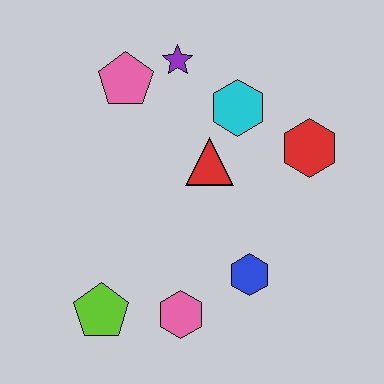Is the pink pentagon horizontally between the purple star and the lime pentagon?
Yes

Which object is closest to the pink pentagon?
The purple star is closest to the pink pentagon.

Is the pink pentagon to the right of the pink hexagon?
No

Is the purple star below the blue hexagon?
No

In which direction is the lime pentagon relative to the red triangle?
The lime pentagon is below the red triangle.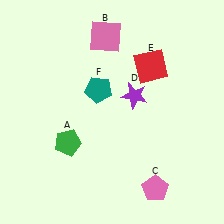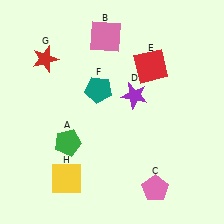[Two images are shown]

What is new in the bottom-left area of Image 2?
A yellow square (H) was added in the bottom-left area of Image 2.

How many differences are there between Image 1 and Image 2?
There are 2 differences between the two images.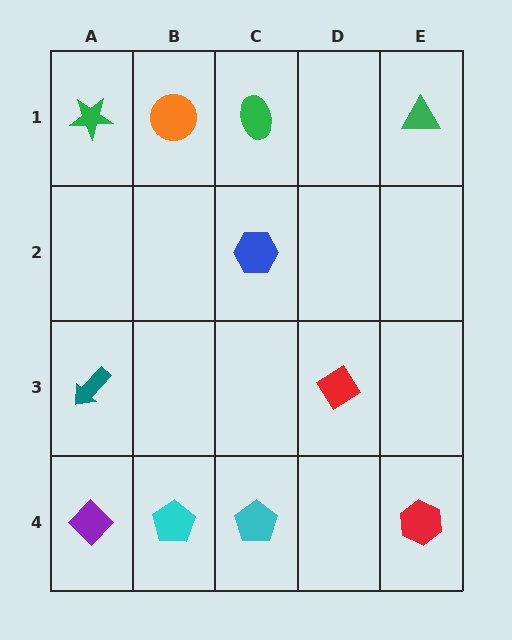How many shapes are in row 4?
4 shapes.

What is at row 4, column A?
A purple diamond.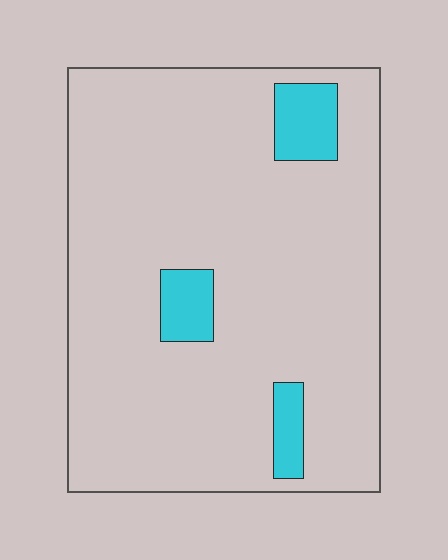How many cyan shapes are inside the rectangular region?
3.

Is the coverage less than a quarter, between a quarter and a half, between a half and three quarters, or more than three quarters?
Less than a quarter.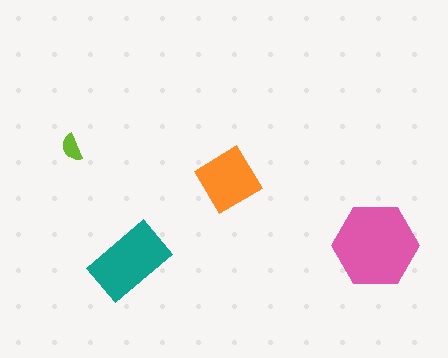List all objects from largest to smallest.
The pink hexagon, the teal rectangle, the orange diamond, the lime semicircle.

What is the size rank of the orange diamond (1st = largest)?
3rd.